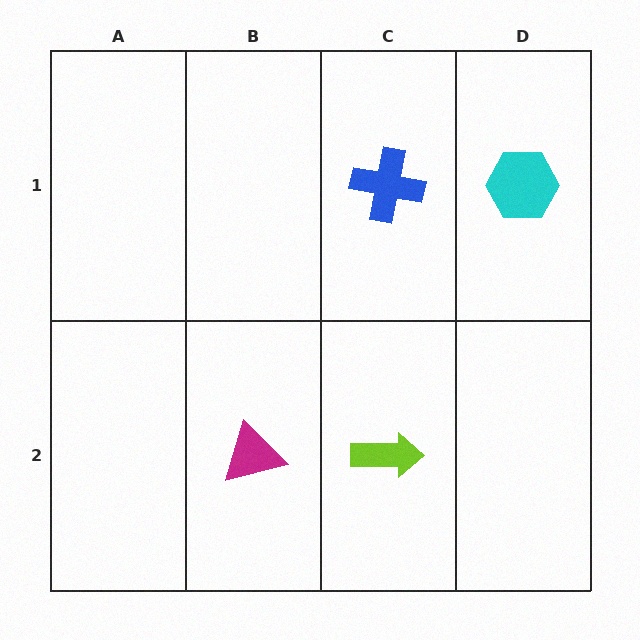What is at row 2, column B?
A magenta triangle.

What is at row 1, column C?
A blue cross.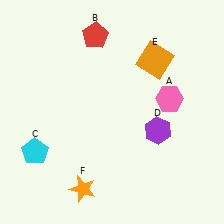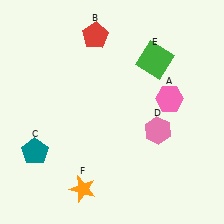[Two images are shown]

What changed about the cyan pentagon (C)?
In Image 1, C is cyan. In Image 2, it changed to teal.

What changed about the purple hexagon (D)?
In Image 1, D is purple. In Image 2, it changed to pink.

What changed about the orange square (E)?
In Image 1, E is orange. In Image 2, it changed to green.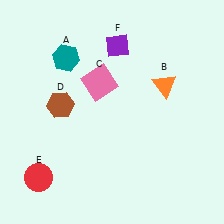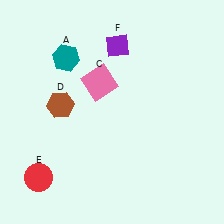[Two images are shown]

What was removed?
The orange triangle (B) was removed in Image 2.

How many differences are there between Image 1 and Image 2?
There is 1 difference between the two images.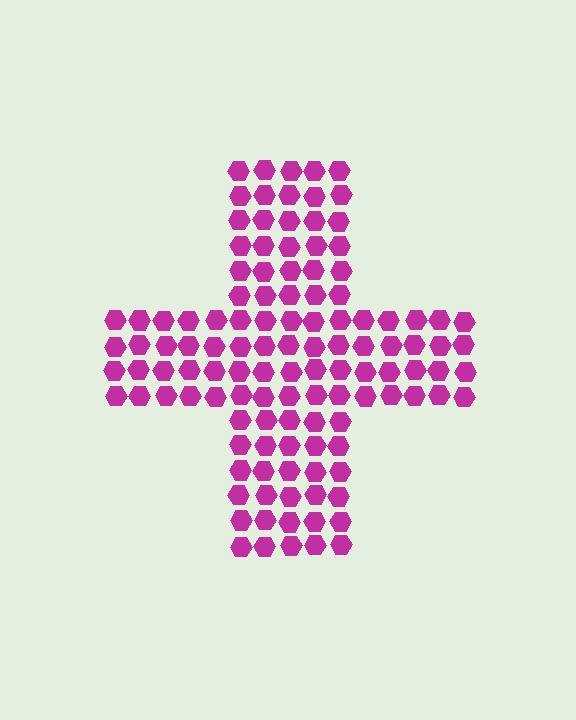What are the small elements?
The small elements are hexagons.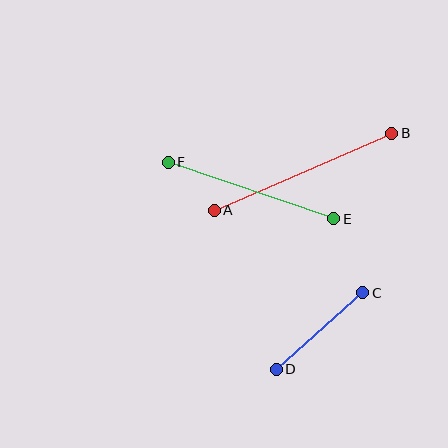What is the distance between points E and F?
The distance is approximately 175 pixels.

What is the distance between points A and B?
The distance is approximately 193 pixels.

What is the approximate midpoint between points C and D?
The midpoint is at approximately (319, 331) pixels.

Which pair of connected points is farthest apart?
Points A and B are farthest apart.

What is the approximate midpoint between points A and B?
The midpoint is at approximately (303, 172) pixels.